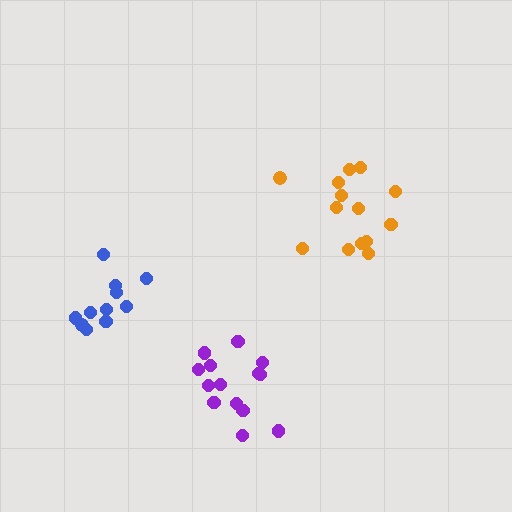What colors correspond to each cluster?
The clusters are colored: purple, blue, orange.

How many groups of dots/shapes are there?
There are 3 groups.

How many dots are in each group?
Group 1: 14 dots, Group 2: 11 dots, Group 3: 14 dots (39 total).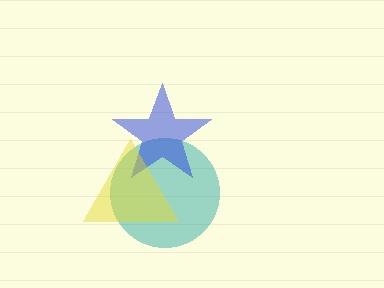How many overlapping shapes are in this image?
There are 3 overlapping shapes in the image.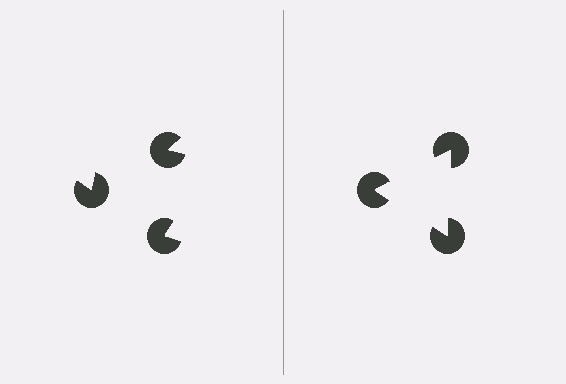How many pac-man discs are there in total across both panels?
6 — 3 on each side.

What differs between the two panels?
The pac-man discs are positioned identically on both sides; only the wedge orientations differ. On the right they align to a triangle; on the left they are misaligned.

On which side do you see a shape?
An illusory triangle appears on the right side. On the left side the wedge cuts are rotated, so no coherent shape forms.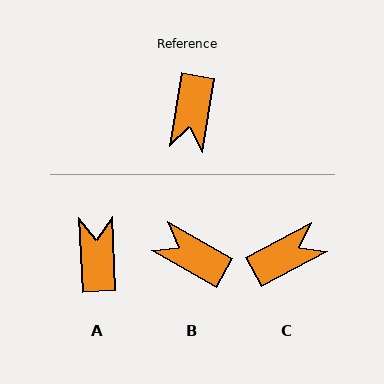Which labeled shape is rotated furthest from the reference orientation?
A, about 168 degrees away.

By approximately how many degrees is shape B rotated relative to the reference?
Approximately 110 degrees clockwise.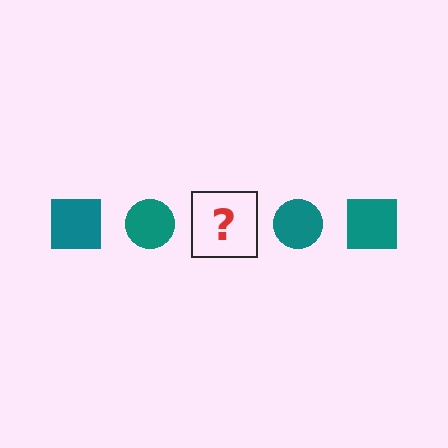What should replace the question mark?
The question mark should be replaced with a teal square.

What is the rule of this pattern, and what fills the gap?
The rule is that the pattern cycles through square, circle shapes in teal. The gap should be filled with a teal square.